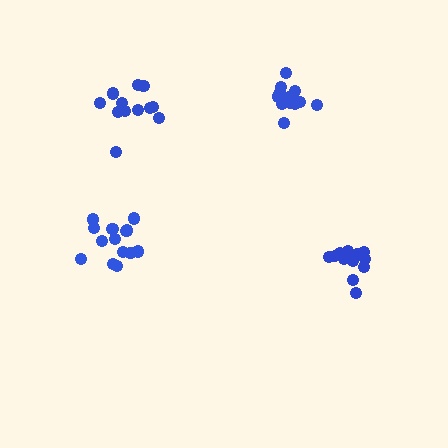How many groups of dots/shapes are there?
There are 4 groups.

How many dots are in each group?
Group 1: 12 dots, Group 2: 12 dots, Group 3: 14 dots, Group 4: 14 dots (52 total).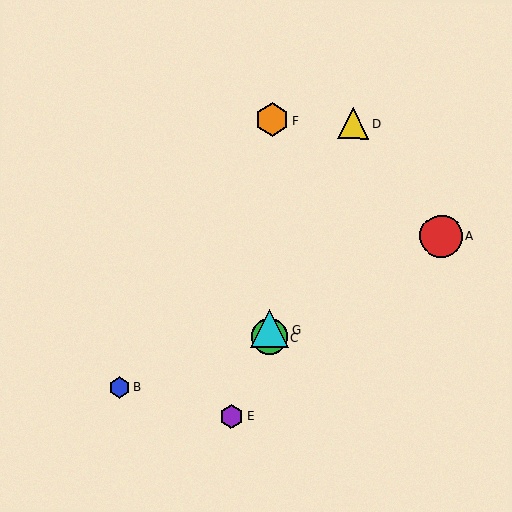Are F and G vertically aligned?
Yes, both are at x≈272.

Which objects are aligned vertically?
Objects C, F, G are aligned vertically.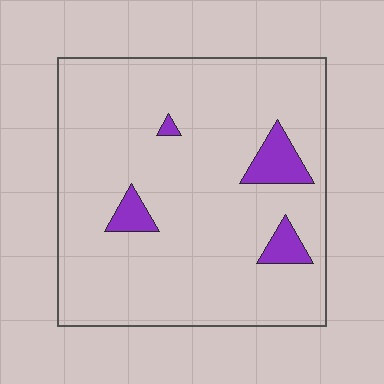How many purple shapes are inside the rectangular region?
4.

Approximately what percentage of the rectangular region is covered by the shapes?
Approximately 10%.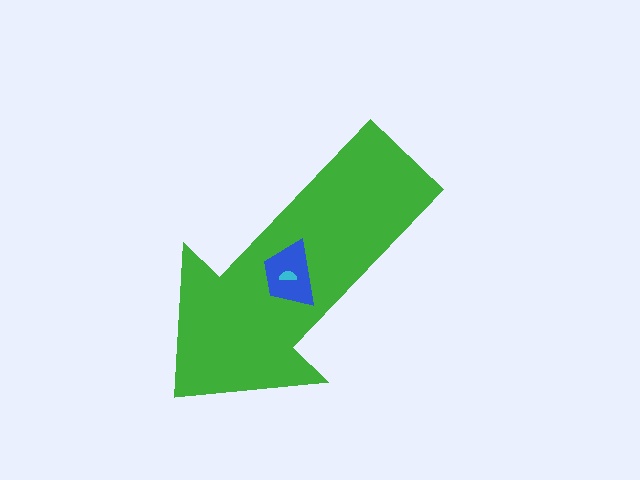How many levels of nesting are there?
3.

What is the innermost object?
The cyan semicircle.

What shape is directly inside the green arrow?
The blue trapezoid.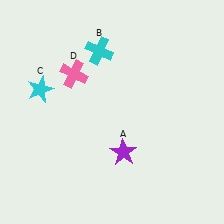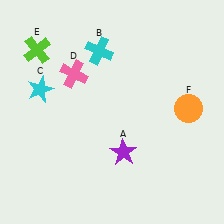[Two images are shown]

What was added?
A lime cross (E), an orange circle (F) were added in Image 2.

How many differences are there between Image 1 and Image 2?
There are 2 differences between the two images.